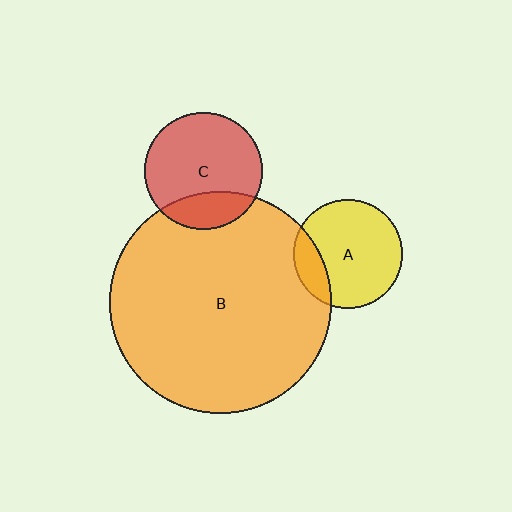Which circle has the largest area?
Circle B (orange).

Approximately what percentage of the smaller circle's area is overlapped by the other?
Approximately 20%.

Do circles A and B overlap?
Yes.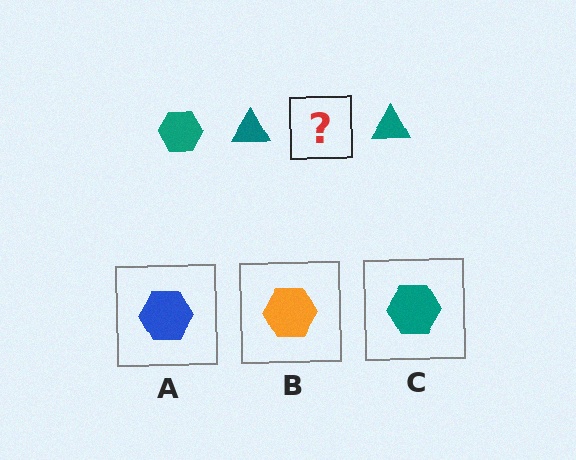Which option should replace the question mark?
Option C.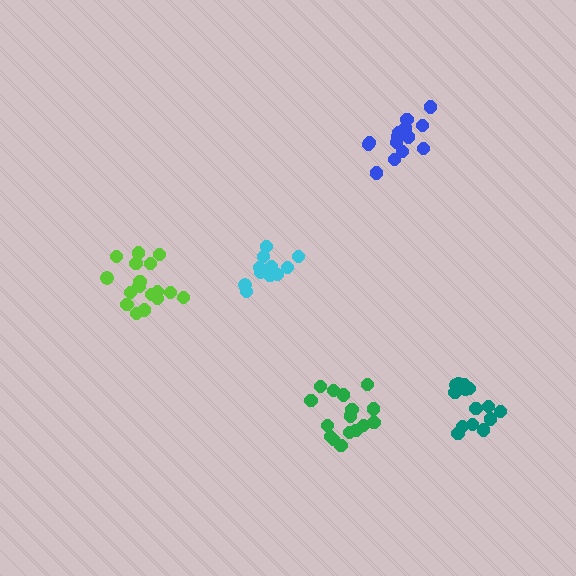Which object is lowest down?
The green cluster is bottommost.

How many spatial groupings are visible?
There are 5 spatial groupings.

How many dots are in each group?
Group 1: 14 dots, Group 2: 14 dots, Group 3: 16 dots, Group 4: 12 dots, Group 5: 17 dots (73 total).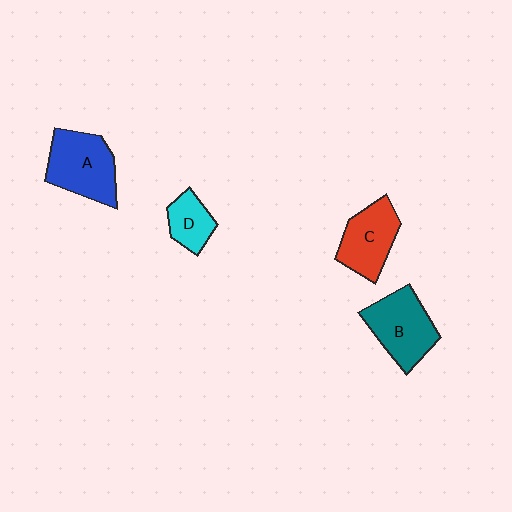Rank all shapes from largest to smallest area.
From largest to smallest: A (blue), B (teal), C (red), D (cyan).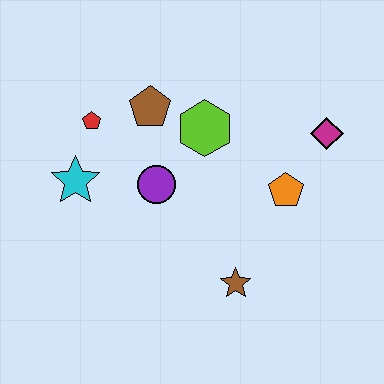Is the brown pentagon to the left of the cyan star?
No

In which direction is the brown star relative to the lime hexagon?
The brown star is below the lime hexagon.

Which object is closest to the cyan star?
The red pentagon is closest to the cyan star.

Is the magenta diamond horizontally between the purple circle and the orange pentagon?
No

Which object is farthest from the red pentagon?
The magenta diamond is farthest from the red pentagon.